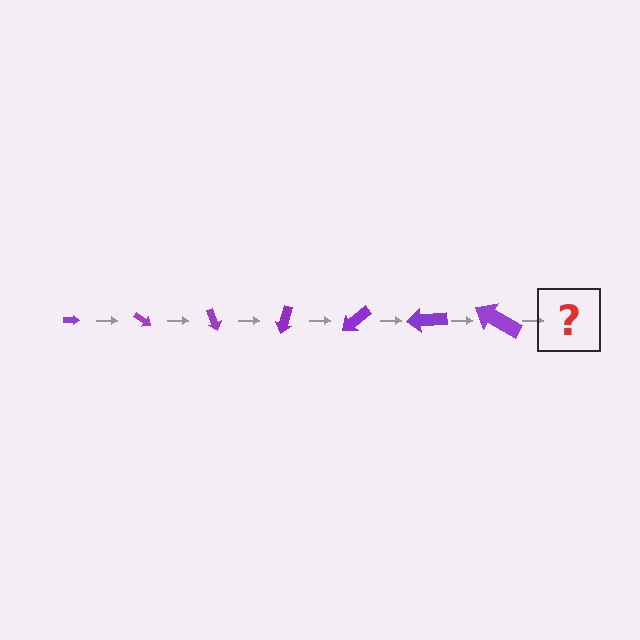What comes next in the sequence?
The next element should be an arrow, larger than the previous one and rotated 245 degrees from the start.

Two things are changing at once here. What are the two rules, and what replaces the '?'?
The two rules are that the arrow grows larger each step and it rotates 35 degrees each step. The '?' should be an arrow, larger than the previous one and rotated 245 degrees from the start.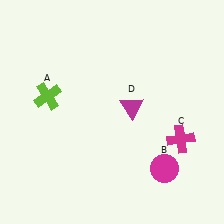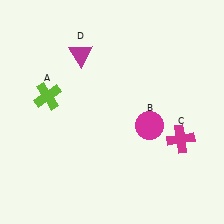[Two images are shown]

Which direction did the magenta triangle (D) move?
The magenta triangle (D) moved up.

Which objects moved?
The objects that moved are: the magenta circle (B), the magenta triangle (D).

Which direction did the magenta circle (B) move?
The magenta circle (B) moved up.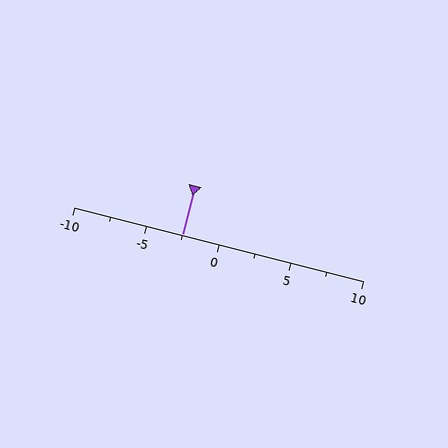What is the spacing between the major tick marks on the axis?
The major ticks are spaced 5 apart.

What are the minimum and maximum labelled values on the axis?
The axis runs from -10 to 10.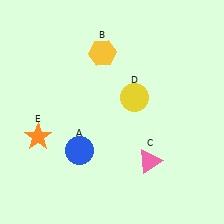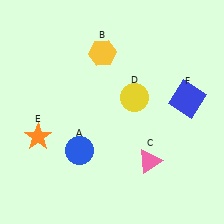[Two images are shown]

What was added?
A blue square (F) was added in Image 2.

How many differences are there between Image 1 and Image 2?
There is 1 difference between the two images.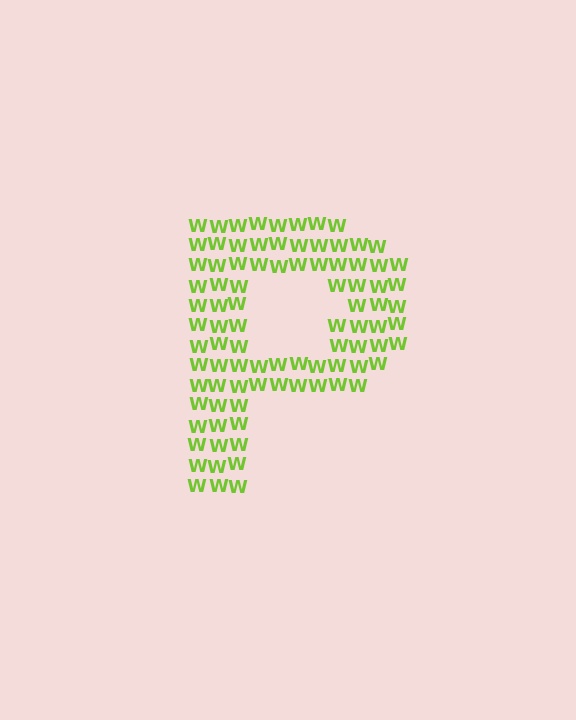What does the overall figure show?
The overall figure shows the letter P.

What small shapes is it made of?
It is made of small letter W's.